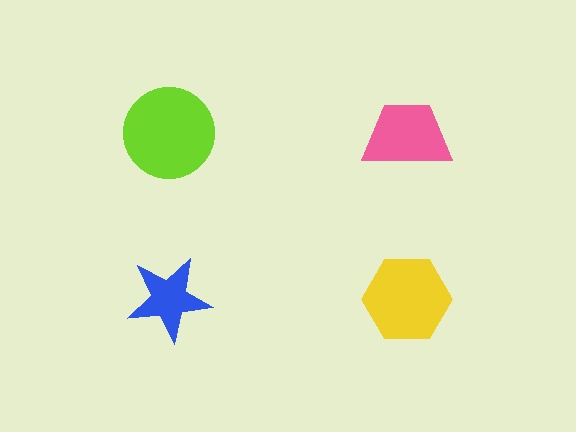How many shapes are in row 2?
2 shapes.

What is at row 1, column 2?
A pink trapezoid.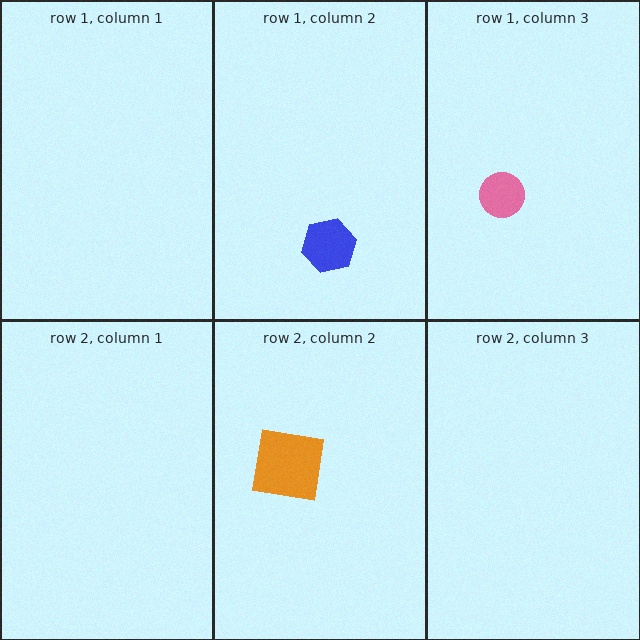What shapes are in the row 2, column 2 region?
The orange square.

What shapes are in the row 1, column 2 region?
The blue hexagon.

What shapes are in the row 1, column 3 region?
The pink circle.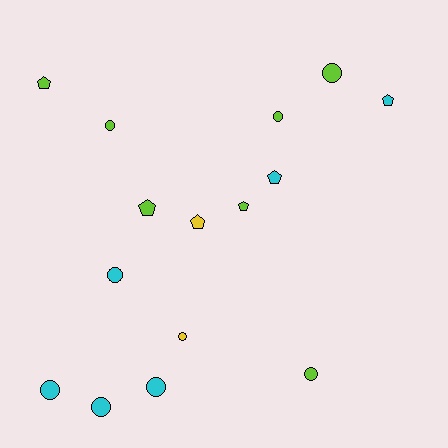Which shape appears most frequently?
Circle, with 9 objects.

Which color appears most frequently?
Lime, with 7 objects.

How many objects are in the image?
There are 15 objects.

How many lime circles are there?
There are 4 lime circles.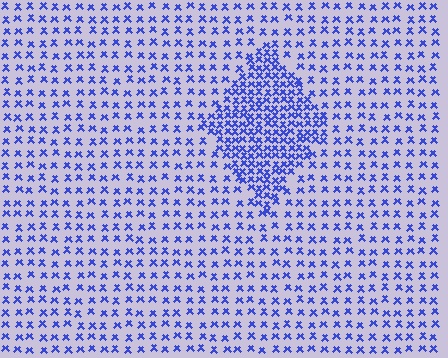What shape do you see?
I see a diamond.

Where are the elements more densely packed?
The elements are more densely packed inside the diamond boundary.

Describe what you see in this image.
The image contains small blue elements arranged at two different densities. A diamond-shaped region is visible where the elements are more densely packed than the surrounding area.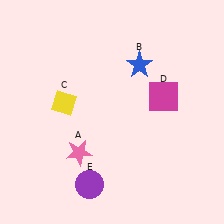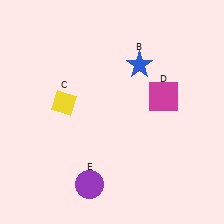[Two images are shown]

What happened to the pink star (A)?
The pink star (A) was removed in Image 2. It was in the bottom-left area of Image 1.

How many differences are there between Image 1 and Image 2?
There is 1 difference between the two images.